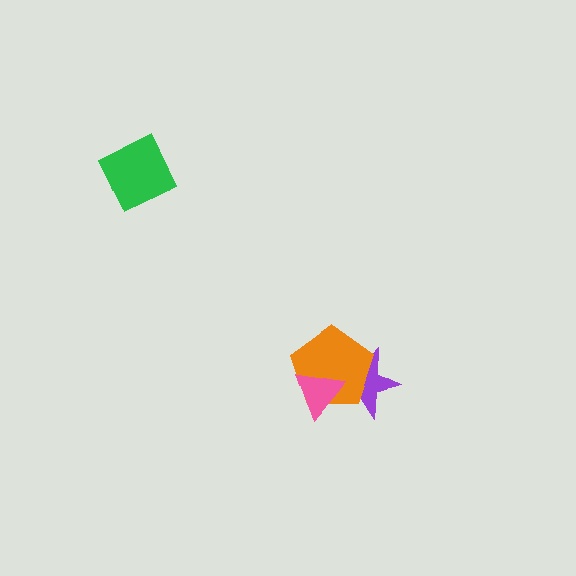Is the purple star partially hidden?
Yes, it is partially covered by another shape.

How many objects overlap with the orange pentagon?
2 objects overlap with the orange pentagon.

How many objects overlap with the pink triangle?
2 objects overlap with the pink triangle.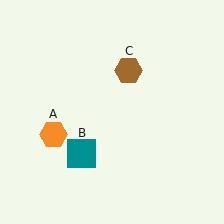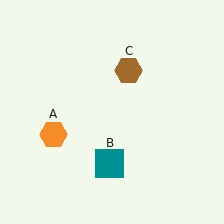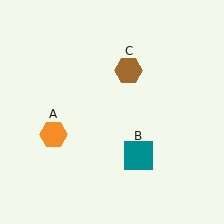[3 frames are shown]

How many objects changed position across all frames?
1 object changed position: teal square (object B).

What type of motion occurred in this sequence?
The teal square (object B) rotated counterclockwise around the center of the scene.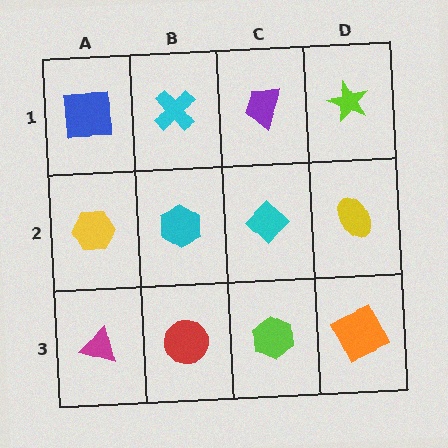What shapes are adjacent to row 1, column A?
A yellow hexagon (row 2, column A), a cyan cross (row 1, column B).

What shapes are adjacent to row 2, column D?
A lime star (row 1, column D), an orange square (row 3, column D), a cyan diamond (row 2, column C).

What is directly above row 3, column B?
A cyan hexagon.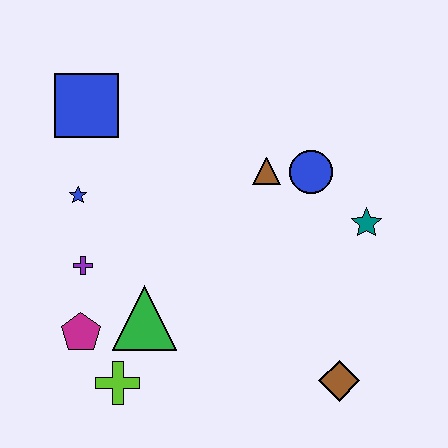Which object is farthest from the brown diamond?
The blue square is farthest from the brown diamond.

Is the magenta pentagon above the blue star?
No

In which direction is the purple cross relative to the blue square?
The purple cross is below the blue square.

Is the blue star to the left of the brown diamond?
Yes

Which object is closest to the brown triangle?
The blue circle is closest to the brown triangle.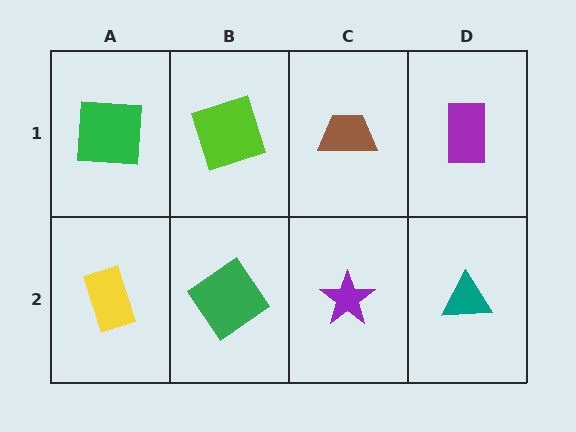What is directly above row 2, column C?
A brown trapezoid.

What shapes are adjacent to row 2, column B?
A lime square (row 1, column B), a yellow rectangle (row 2, column A), a purple star (row 2, column C).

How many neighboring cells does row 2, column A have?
2.